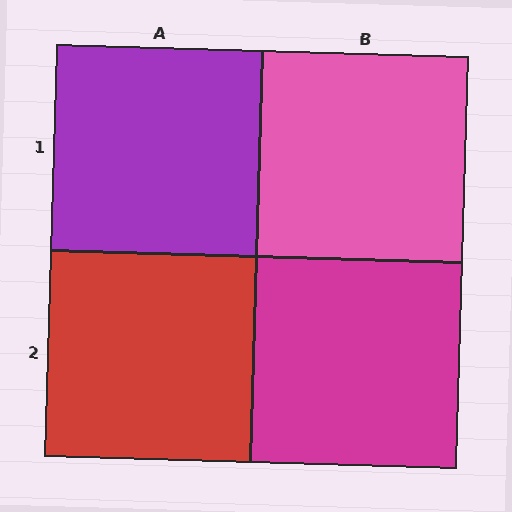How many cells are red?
1 cell is red.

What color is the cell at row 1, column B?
Pink.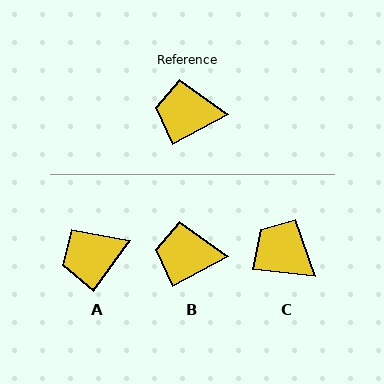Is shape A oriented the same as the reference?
No, it is off by about 25 degrees.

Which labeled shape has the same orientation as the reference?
B.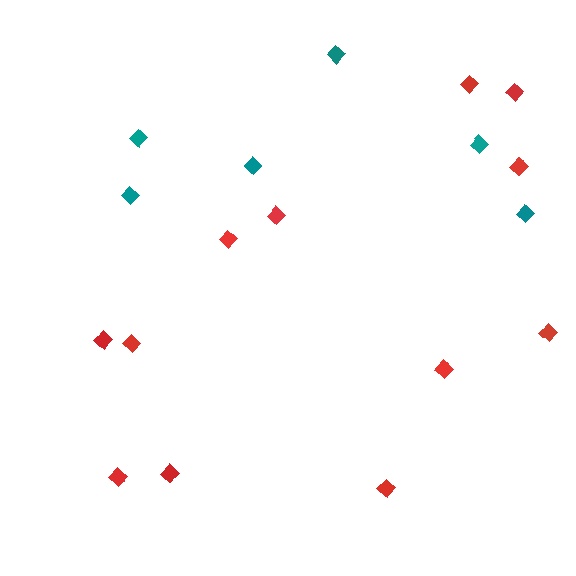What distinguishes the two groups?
There are 2 groups: one group of red diamonds (12) and one group of teal diamonds (6).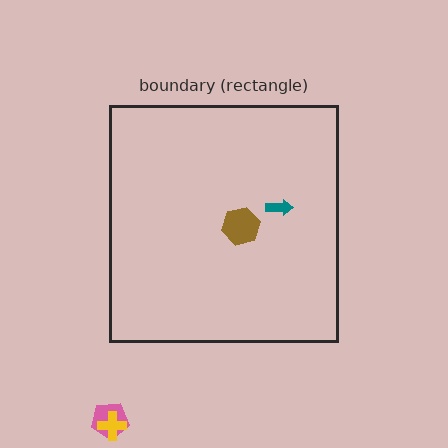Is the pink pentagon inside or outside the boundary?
Outside.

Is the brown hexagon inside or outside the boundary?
Inside.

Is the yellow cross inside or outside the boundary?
Outside.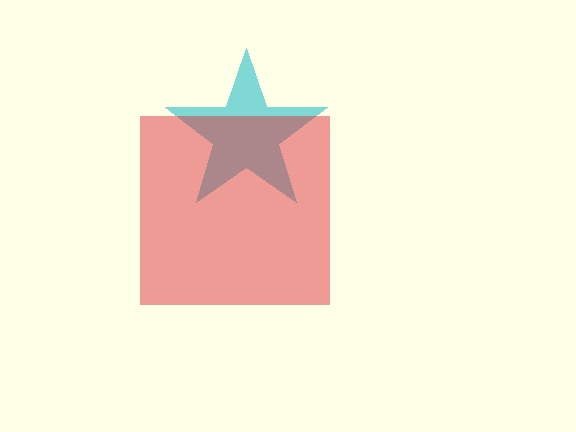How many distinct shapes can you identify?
There are 2 distinct shapes: a cyan star, a red square.